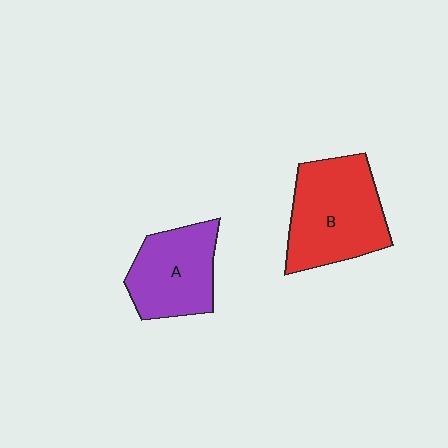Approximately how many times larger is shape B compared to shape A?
Approximately 1.3 times.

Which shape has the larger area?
Shape B (red).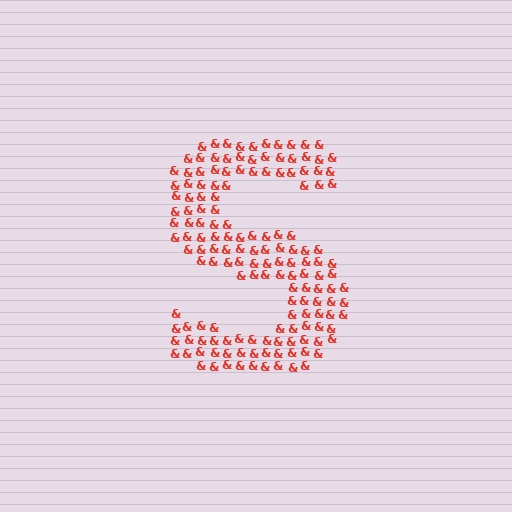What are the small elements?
The small elements are ampersands.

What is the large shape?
The large shape is the letter S.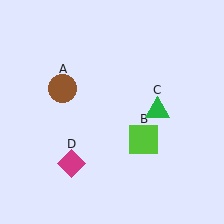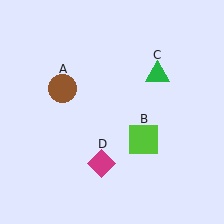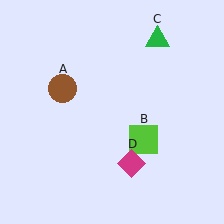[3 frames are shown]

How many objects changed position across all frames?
2 objects changed position: green triangle (object C), magenta diamond (object D).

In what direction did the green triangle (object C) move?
The green triangle (object C) moved up.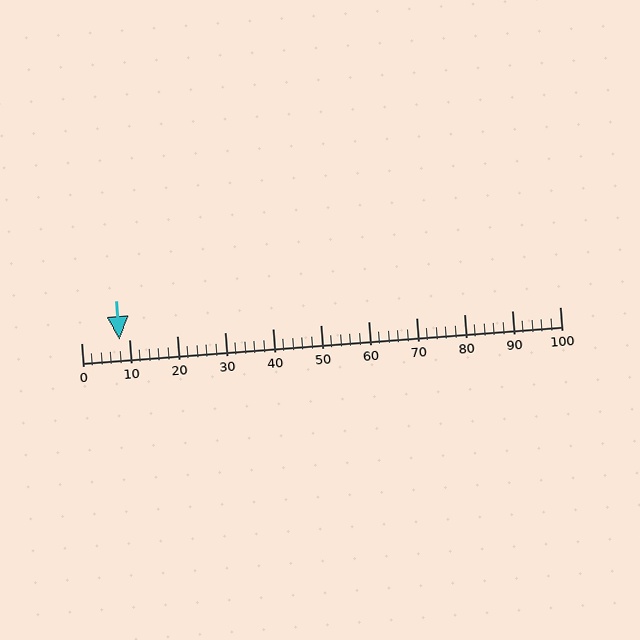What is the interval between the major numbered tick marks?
The major tick marks are spaced 10 units apart.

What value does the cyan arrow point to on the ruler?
The cyan arrow points to approximately 8.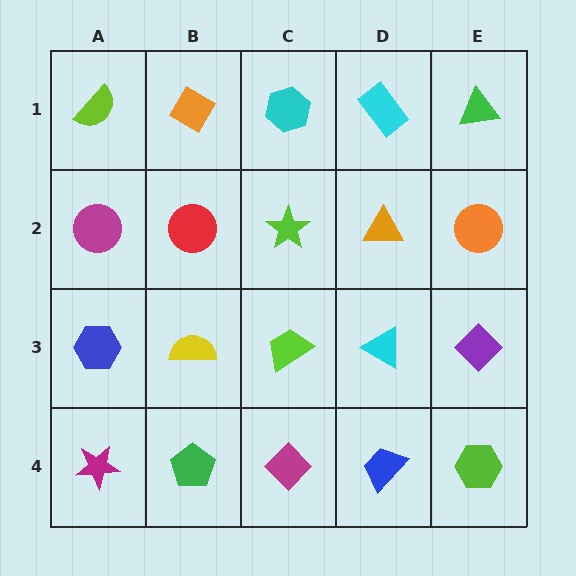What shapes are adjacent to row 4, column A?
A blue hexagon (row 3, column A), a green pentagon (row 4, column B).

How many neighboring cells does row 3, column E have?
3.